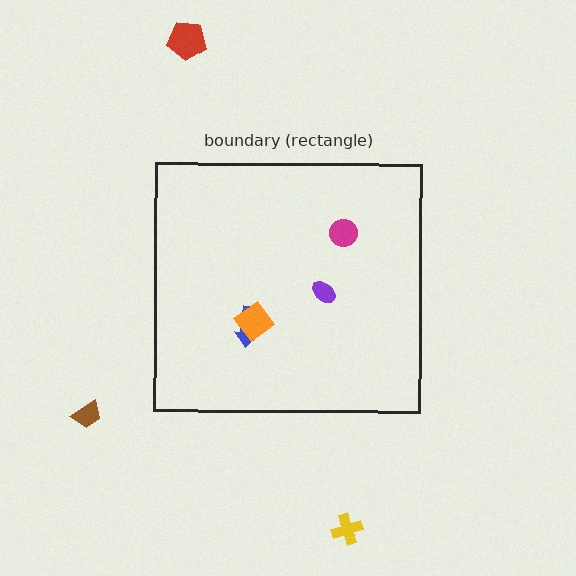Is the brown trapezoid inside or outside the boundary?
Outside.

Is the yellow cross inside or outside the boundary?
Outside.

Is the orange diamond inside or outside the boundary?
Inside.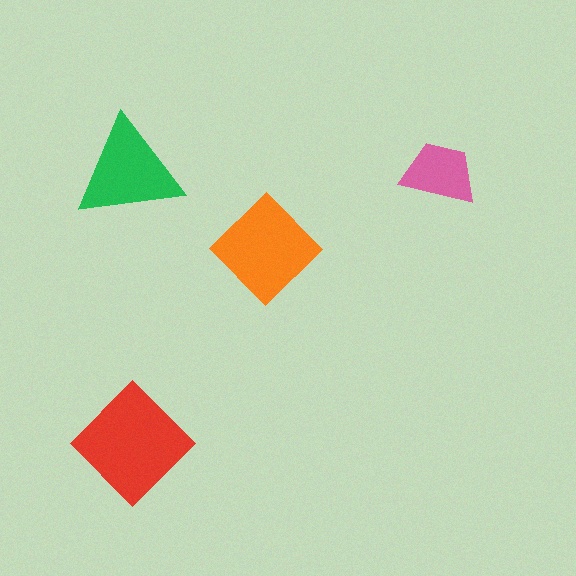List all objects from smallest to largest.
The pink trapezoid, the green triangle, the orange diamond, the red diamond.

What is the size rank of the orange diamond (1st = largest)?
2nd.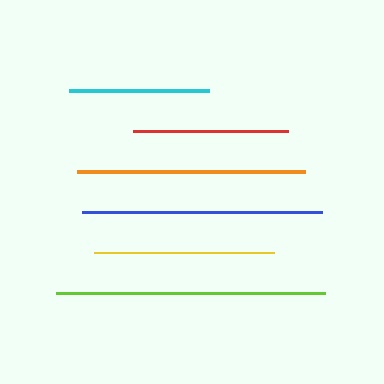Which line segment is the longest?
The lime line is the longest at approximately 269 pixels.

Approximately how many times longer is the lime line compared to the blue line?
The lime line is approximately 1.1 times the length of the blue line.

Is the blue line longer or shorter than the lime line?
The lime line is longer than the blue line.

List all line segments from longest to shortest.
From longest to shortest: lime, blue, orange, yellow, red, cyan.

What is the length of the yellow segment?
The yellow segment is approximately 179 pixels long.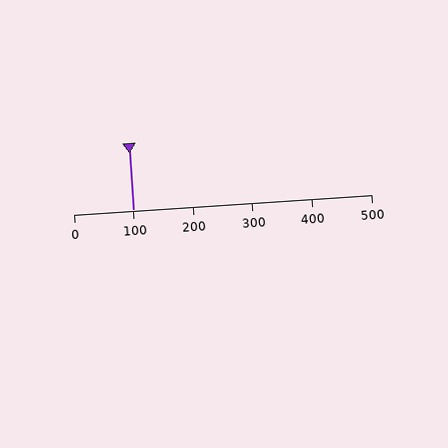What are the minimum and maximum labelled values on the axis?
The axis runs from 0 to 500.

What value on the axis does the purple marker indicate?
The marker indicates approximately 100.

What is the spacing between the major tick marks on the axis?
The major ticks are spaced 100 apart.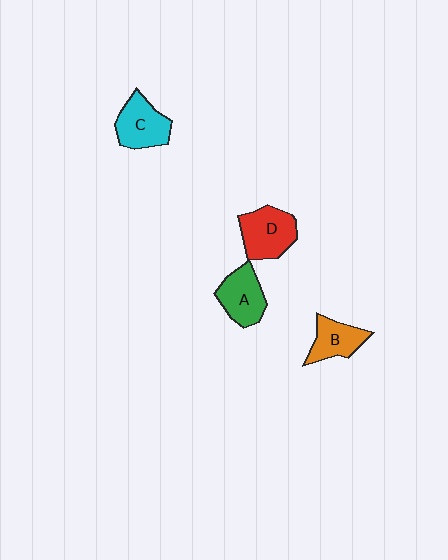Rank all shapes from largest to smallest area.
From largest to smallest: D (red), C (cyan), A (green), B (orange).